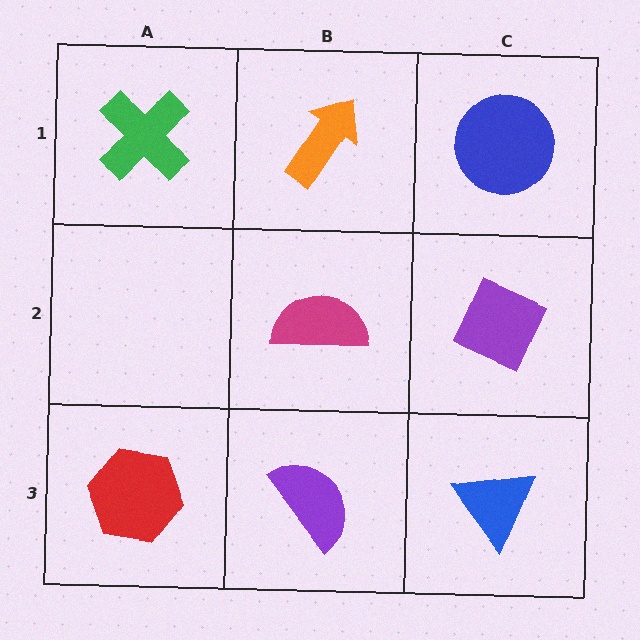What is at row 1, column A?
A green cross.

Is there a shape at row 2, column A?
No, that cell is empty.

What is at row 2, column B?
A magenta semicircle.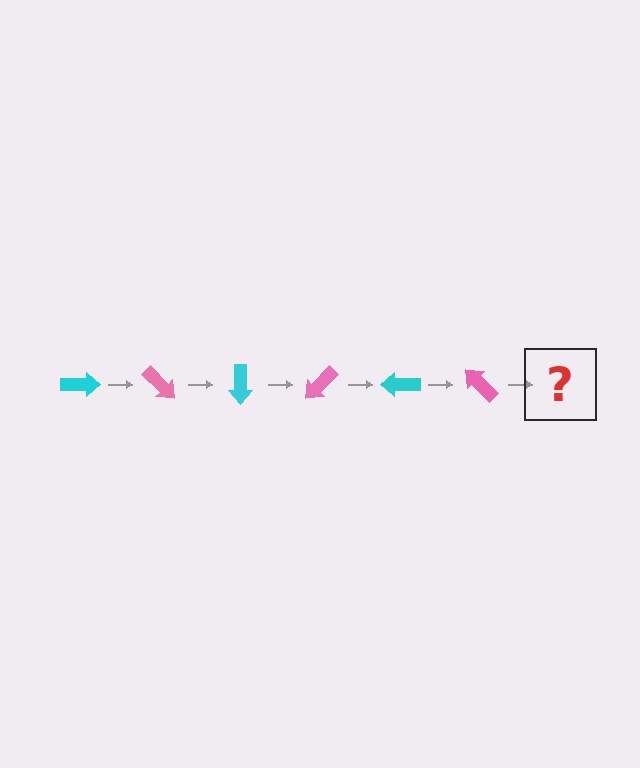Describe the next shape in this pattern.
It should be a cyan arrow, rotated 270 degrees from the start.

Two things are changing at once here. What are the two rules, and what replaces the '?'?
The two rules are that it rotates 45 degrees each step and the color cycles through cyan and pink. The '?' should be a cyan arrow, rotated 270 degrees from the start.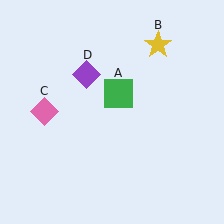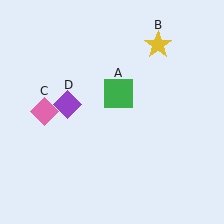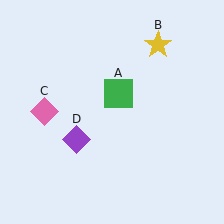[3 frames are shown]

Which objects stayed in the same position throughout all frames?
Green square (object A) and yellow star (object B) and pink diamond (object C) remained stationary.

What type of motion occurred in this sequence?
The purple diamond (object D) rotated counterclockwise around the center of the scene.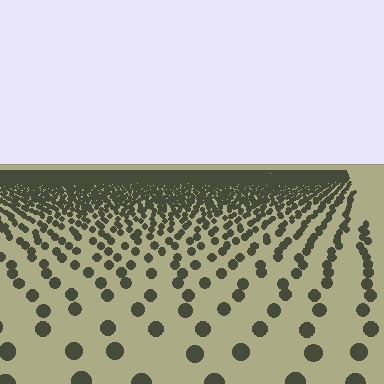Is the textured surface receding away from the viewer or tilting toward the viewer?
The surface is receding away from the viewer. Texture elements get smaller and denser toward the top.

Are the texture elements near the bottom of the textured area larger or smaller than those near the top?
Larger. Near the bottom, elements are closer to the viewer and appear at a bigger on-screen size.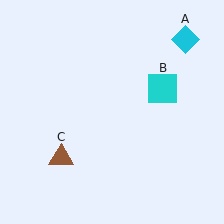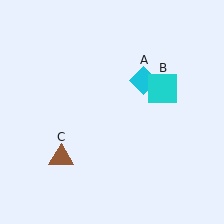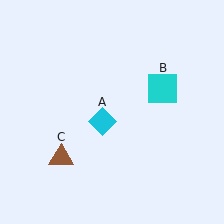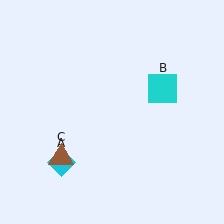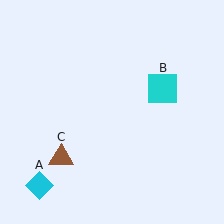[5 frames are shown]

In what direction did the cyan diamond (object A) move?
The cyan diamond (object A) moved down and to the left.